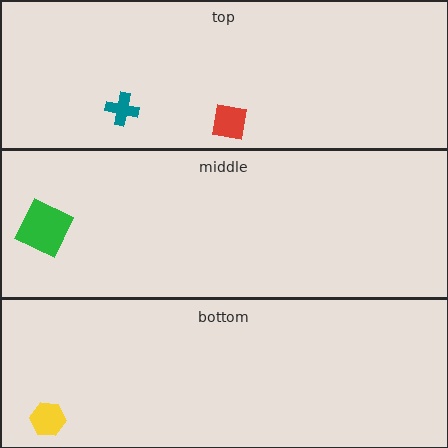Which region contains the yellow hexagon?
The bottom region.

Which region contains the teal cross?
The top region.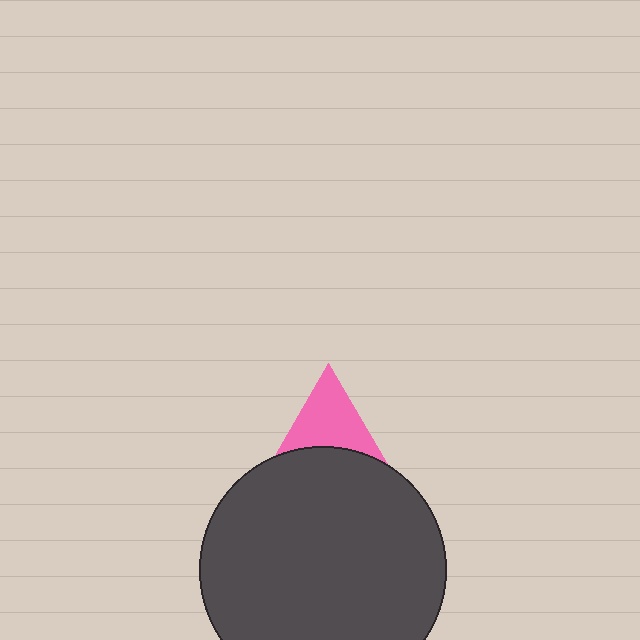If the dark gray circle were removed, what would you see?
You would see the complete pink triangle.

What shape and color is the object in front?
The object in front is a dark gray circle.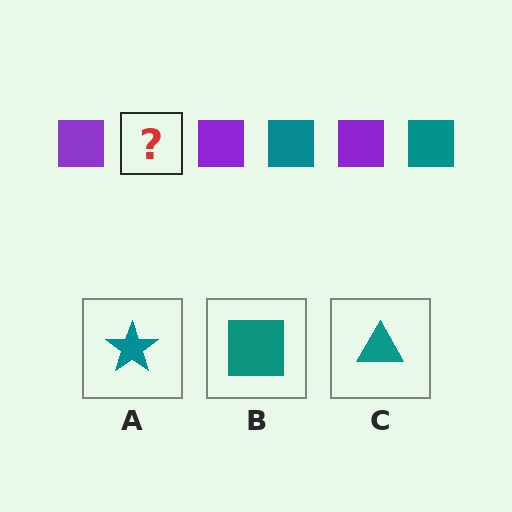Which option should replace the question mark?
Option B.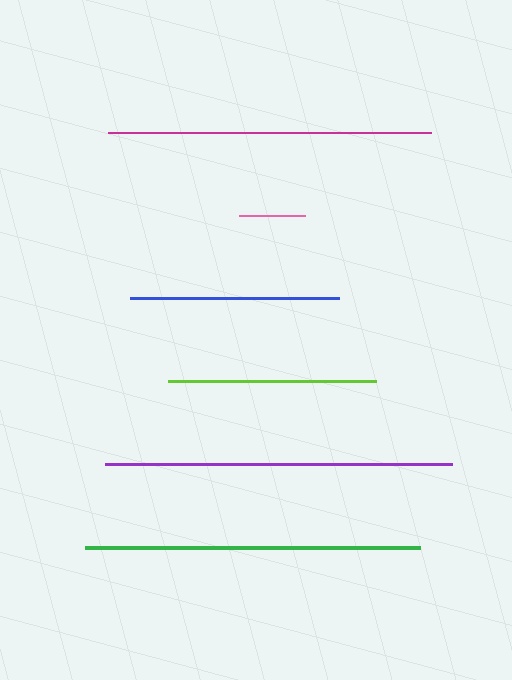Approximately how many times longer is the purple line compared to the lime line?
The purple line is approximately 1.7 times the length of the lime line.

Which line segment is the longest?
The purple line is the longest at approximately 347 pixels.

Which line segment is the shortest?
The pink line is the shortest at approximately 66 pixels.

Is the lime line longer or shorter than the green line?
The green line is longer than the lime line.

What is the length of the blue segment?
The blue segment is approximately 209 pixels long.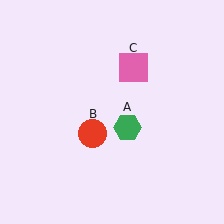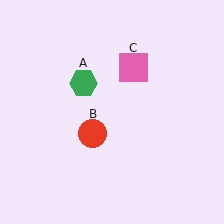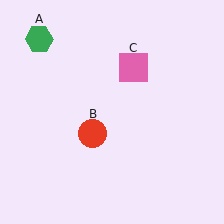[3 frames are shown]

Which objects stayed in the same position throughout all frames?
Red circle (object B) and pink square (object C) remained stationary.